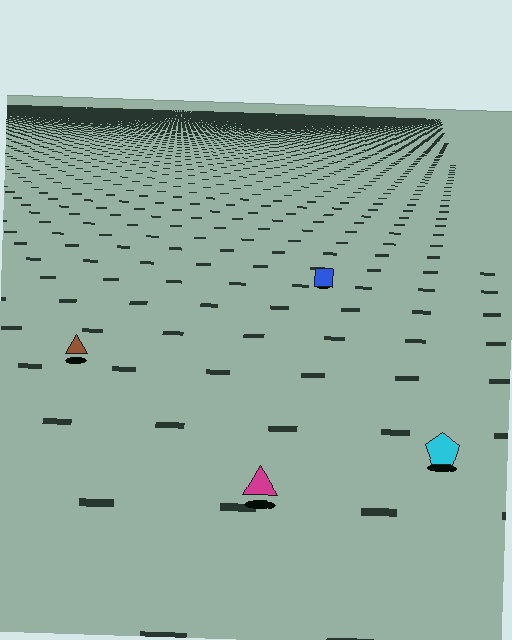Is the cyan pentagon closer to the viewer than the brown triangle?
Yes. The cyan pentagon is closer — you can tell from the texture gradient: the ground texture is coarser near it.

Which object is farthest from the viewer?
The blue square is farthest from the viewer. It appears smaller and the ground texture around it is denser.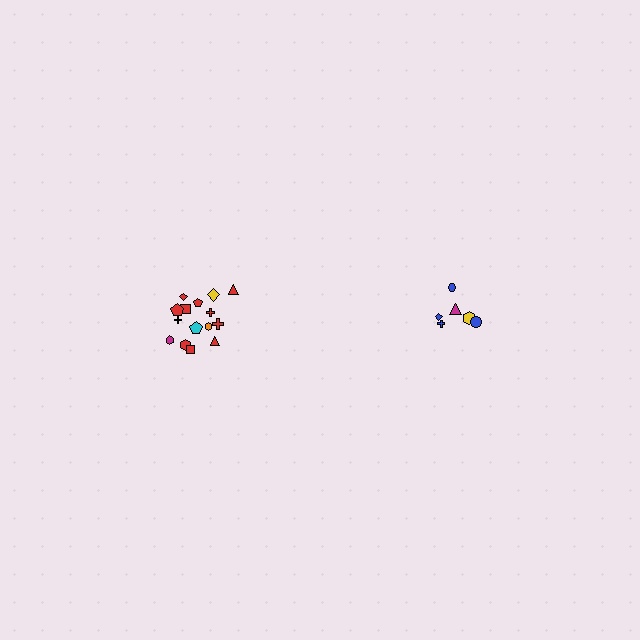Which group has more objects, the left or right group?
The left group.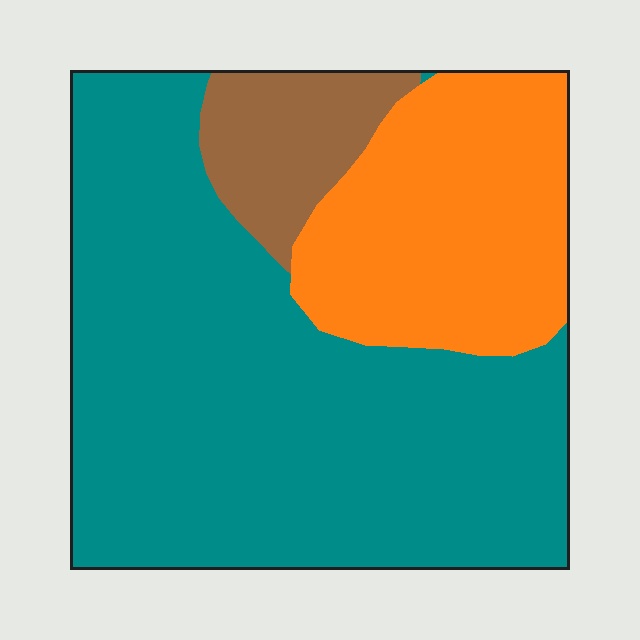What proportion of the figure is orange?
Orange covers 26% of the figure.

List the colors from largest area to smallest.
From largest to smallest: teal, orange, brown.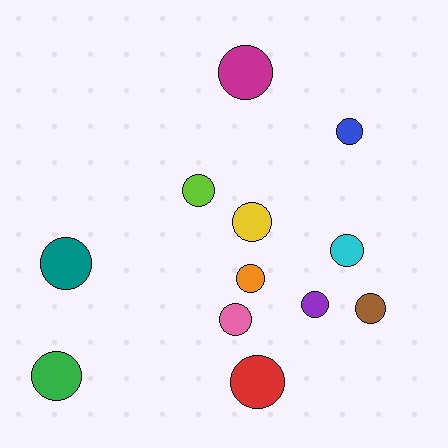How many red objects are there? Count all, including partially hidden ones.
There is 1 red object.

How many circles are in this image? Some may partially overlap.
There are 12 circles.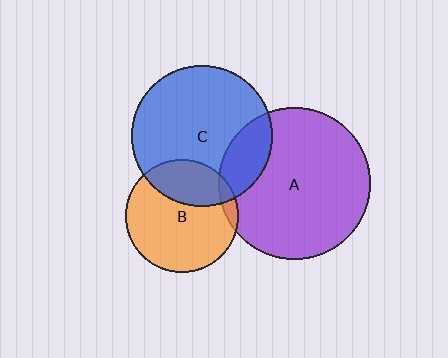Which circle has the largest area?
Circle A (purple).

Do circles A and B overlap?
Yes.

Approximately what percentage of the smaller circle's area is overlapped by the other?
Approximately 5%.